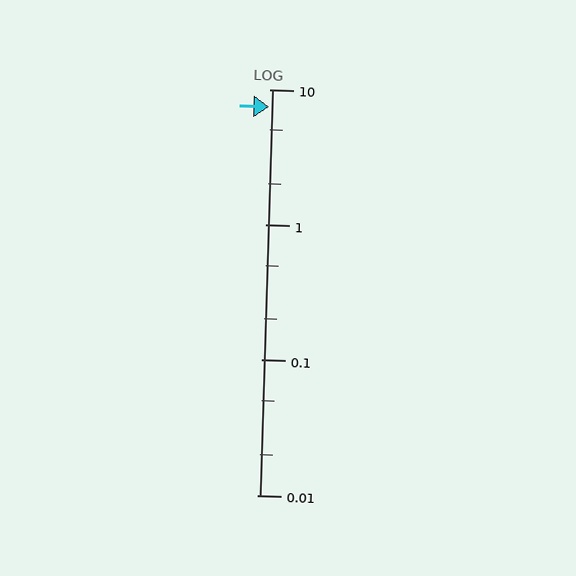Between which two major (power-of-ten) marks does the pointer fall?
The pointer is between 1 and 10.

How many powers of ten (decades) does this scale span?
The scale spans 3 decades, from 0.01 to 10.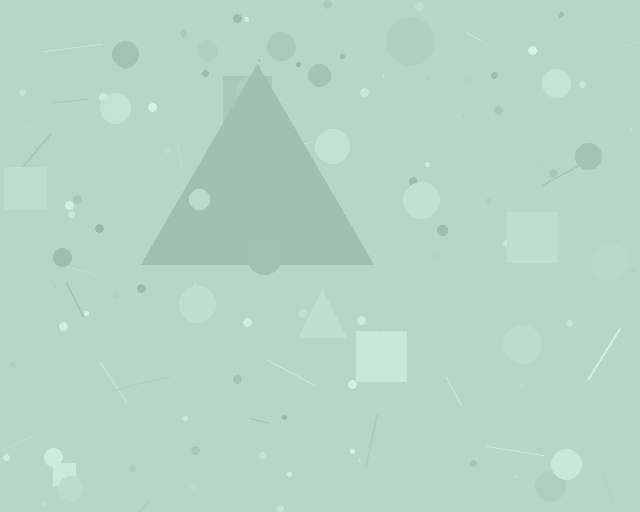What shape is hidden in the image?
A triangle is hidden in the image.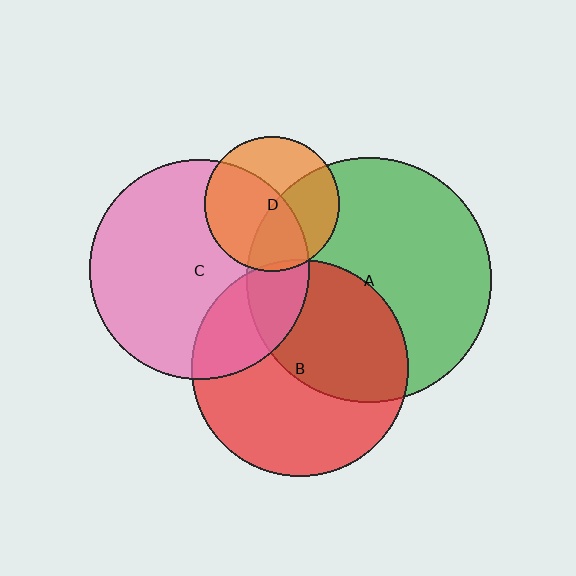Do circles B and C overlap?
Yes.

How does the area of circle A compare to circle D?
Approximately 3.3 times.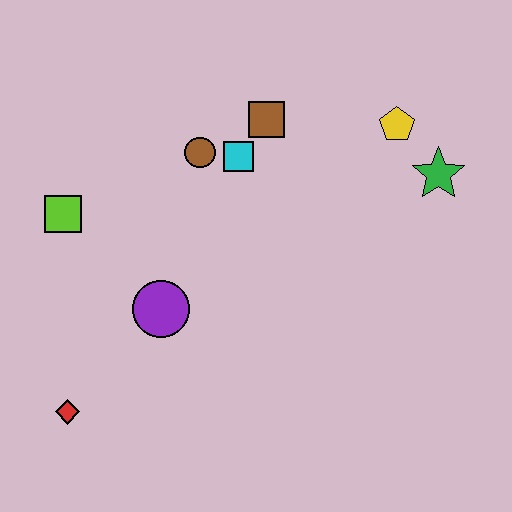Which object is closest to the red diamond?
The purple circle is closest to the red diamond.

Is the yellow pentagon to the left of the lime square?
No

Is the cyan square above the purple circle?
Yes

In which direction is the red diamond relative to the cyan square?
The red diamond is below the cyan square.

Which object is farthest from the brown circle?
The red diamond is farthest from the brown circle.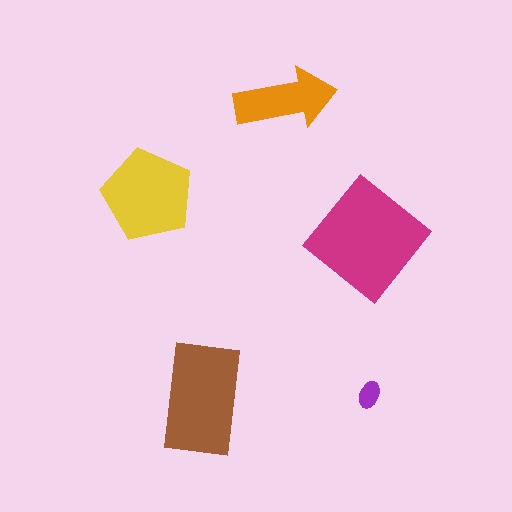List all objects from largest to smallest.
The magenta diamond, the brown rectangle, the yellow pentagon, the orange arrow, the purple ellipse.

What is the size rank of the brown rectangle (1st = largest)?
2nd.